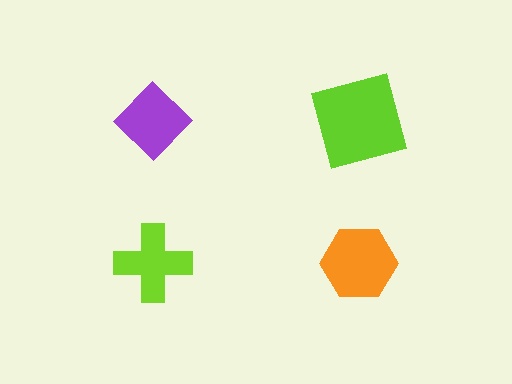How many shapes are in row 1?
2 shapes.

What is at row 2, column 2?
An orange hexagon.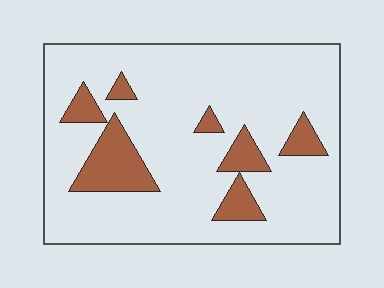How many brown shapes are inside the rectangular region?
7.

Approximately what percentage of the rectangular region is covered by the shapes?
Approximately 15%.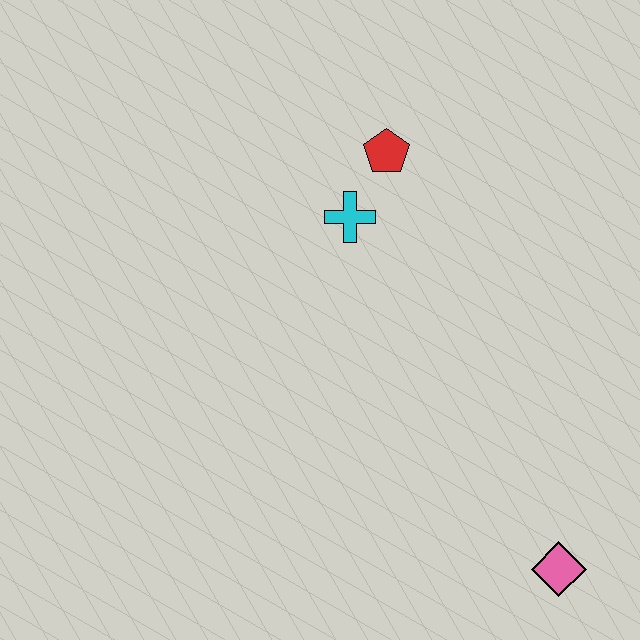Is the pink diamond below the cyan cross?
Yes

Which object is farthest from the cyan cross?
The pink diamond is farthest from the cyan cross.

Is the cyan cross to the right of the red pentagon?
No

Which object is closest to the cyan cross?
The red pentagon is closest to the cyan cross.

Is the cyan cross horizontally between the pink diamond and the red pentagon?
No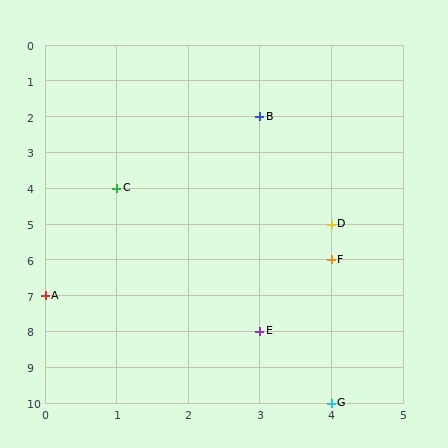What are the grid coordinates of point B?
Point B is at grid coordinates (3, 2).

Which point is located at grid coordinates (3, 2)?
Point B is at (3, 2).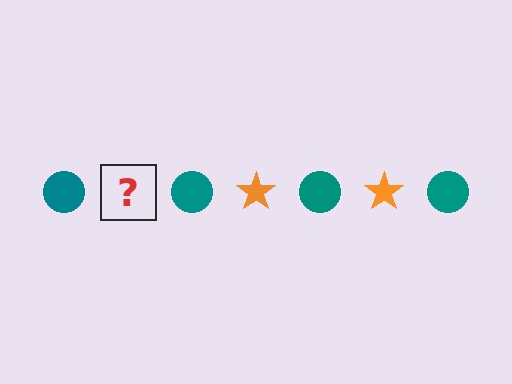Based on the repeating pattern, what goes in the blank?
The blank should be an orange star.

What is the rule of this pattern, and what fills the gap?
The rule is that the pattern alternates between teal circle and orange star. The gap should be filled with an orange star.